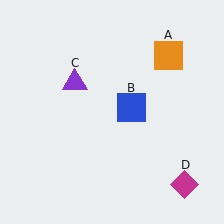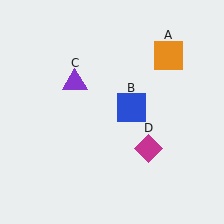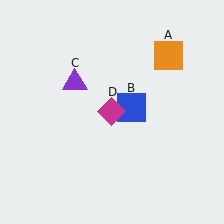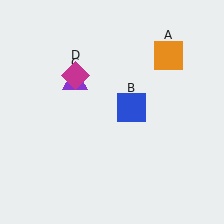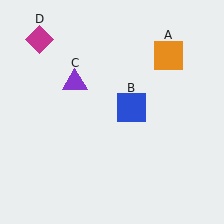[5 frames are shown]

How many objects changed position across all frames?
1 object changed position: magenta diamond (object D).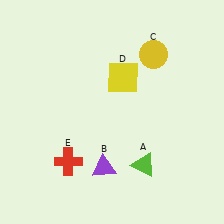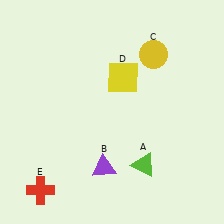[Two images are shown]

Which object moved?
The red cross (E) moved down.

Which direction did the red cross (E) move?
The red cross (E) moved down.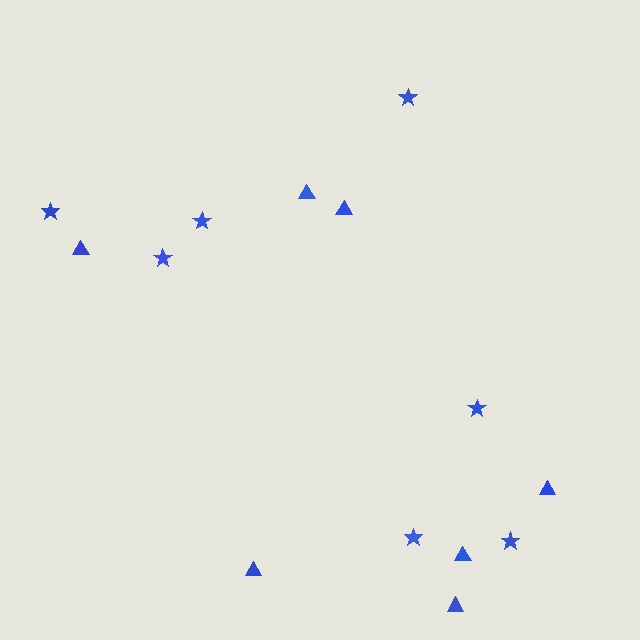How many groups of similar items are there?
There are 2 groups: one group of stars (7) and one group of triangles (7).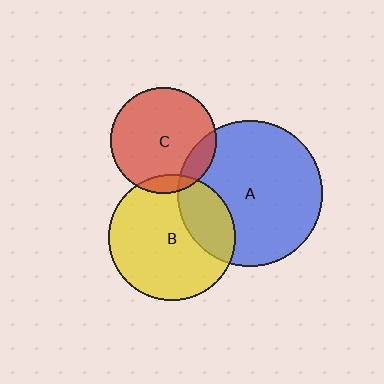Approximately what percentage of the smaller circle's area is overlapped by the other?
Approximately 25%.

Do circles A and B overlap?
Yes.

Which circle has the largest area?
Circle A (blue).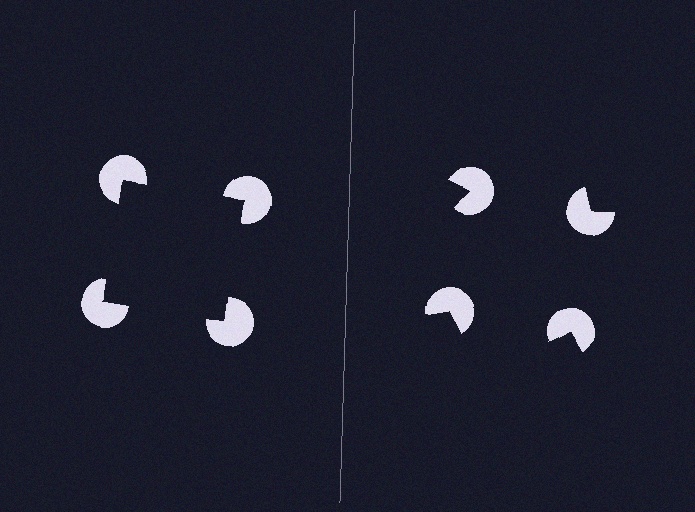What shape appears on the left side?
An illusory square.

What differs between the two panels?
The pac-man discs are positioned identically on both sides; only the wedge orientations differ. On the left they align to a square; on the right they are misaligned.